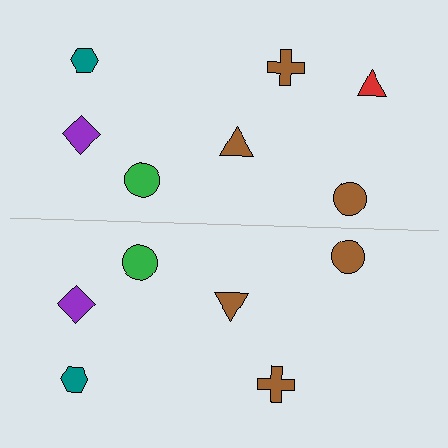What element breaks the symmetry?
A red triangle is missing from the bottom side.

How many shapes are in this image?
There are 13 shapes in this image.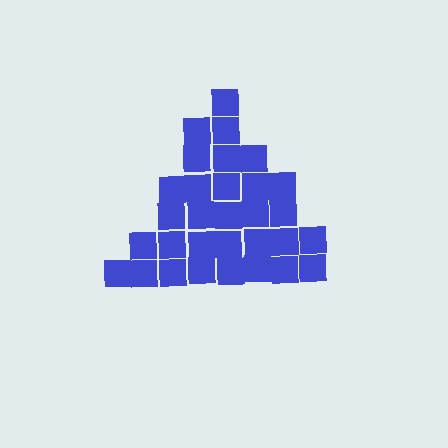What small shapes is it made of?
It is made of small squares.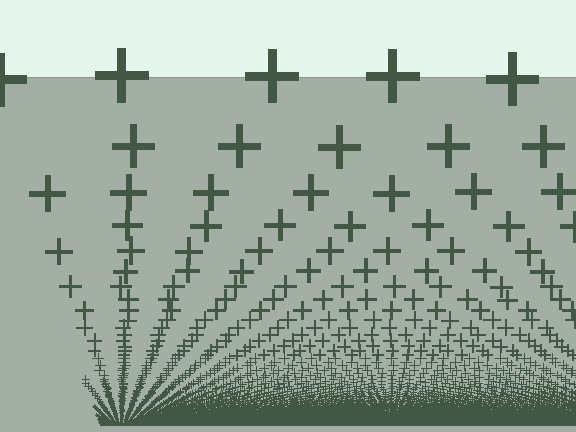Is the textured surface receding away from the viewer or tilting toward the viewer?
The surface appears to tilt toward the viewer. Texture elements get larger and sparser toward the top.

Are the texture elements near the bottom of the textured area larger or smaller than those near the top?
Smaller. The gradient is inverted — elements near the bottom are smaller and denser.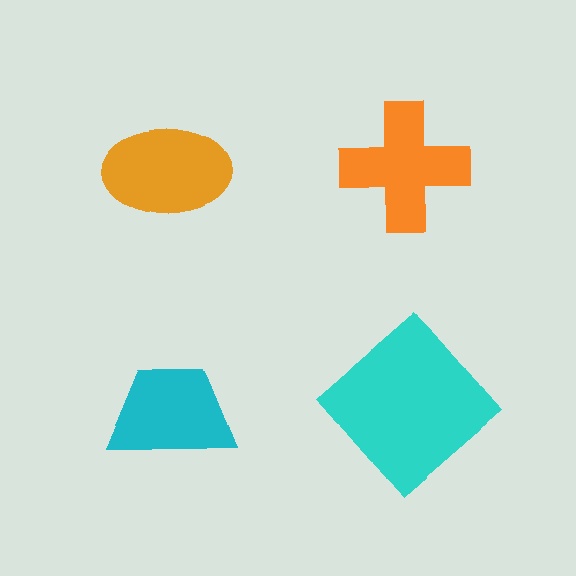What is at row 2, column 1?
A cyan trapezoid.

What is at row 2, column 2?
A cyan diamond.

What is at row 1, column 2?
An orange cross.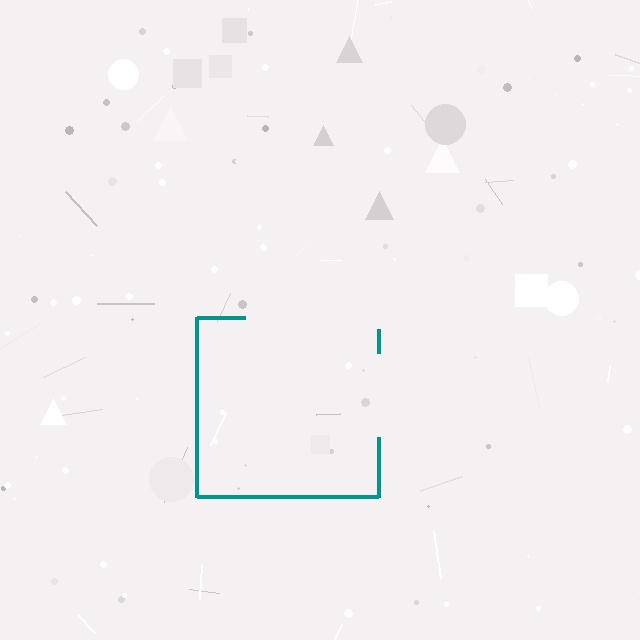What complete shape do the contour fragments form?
The contour fragments form a square.